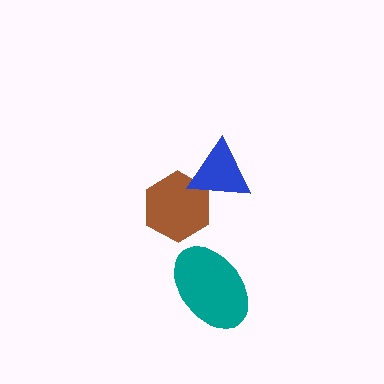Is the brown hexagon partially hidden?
Yes, it is partially covered by another shape.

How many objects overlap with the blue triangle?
1 object overlaps with the blue triangle.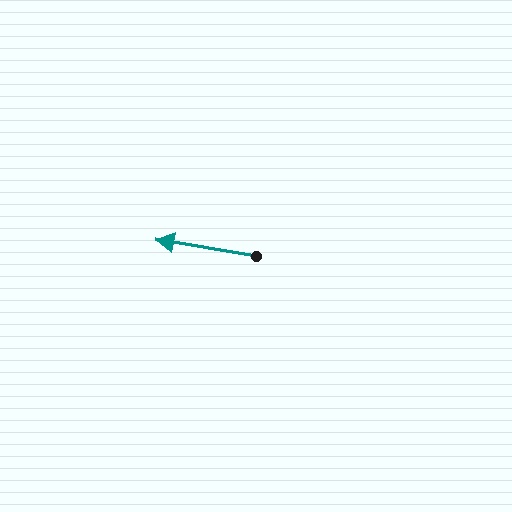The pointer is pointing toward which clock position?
Roughly 9 o'clock.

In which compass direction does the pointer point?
West.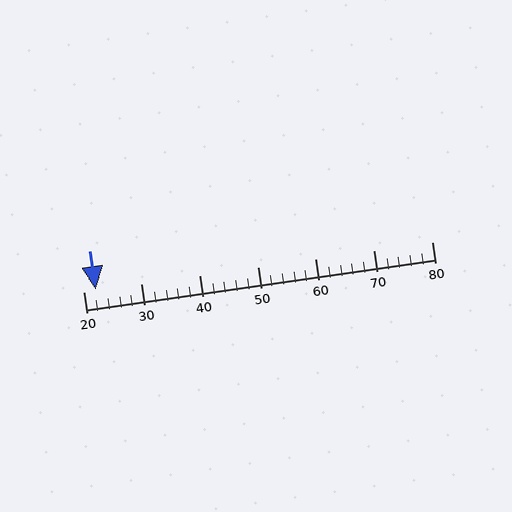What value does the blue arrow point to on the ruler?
The blue arrow points to approximately 22.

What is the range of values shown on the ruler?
The ruler shows values from 20 to 80.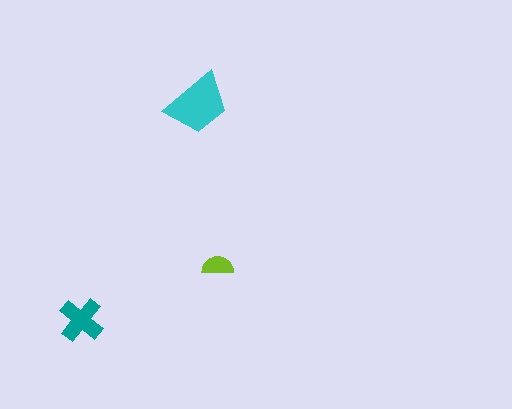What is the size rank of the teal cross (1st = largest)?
2nd.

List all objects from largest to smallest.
The cyan trapezoid, the teal cross, the lime semicircle.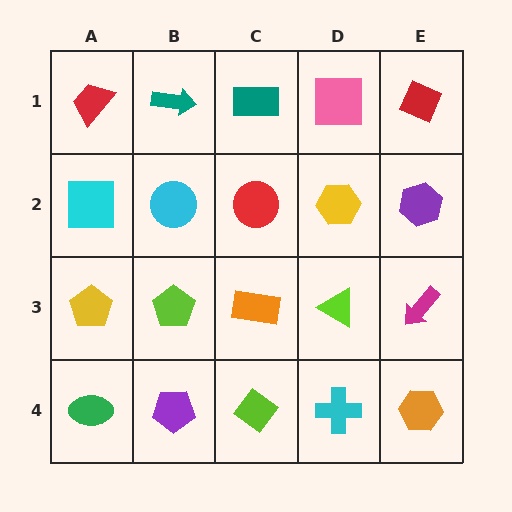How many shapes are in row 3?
5 shapes.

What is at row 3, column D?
A lime triangle.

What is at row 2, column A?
A cyan square.